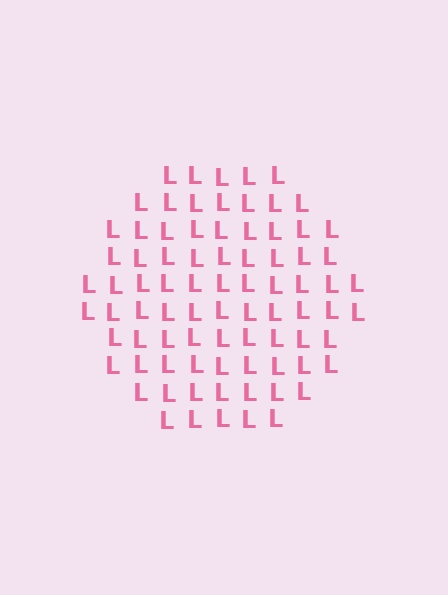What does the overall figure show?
The overall figure shows a circle.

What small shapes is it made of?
It is made of small letter L's.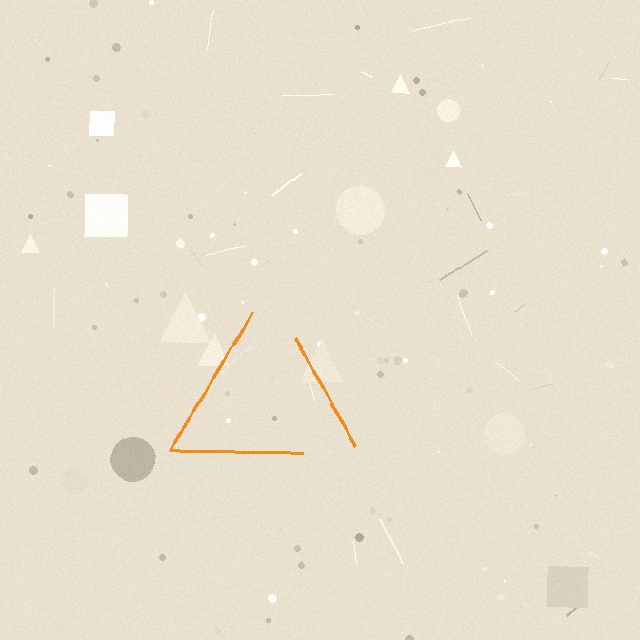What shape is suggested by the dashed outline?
The dashed outline suggests a triangle.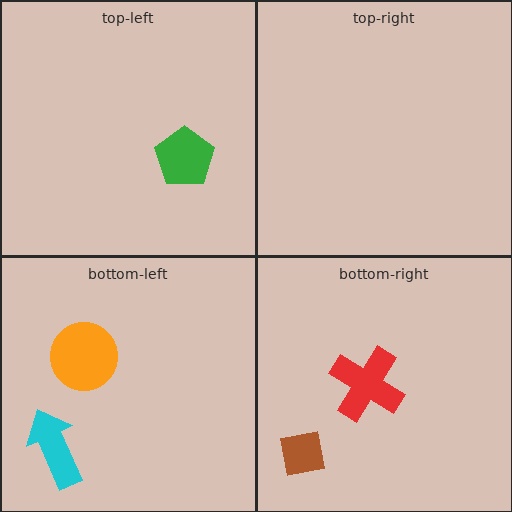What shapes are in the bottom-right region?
The red cross, the brown square.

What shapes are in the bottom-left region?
The cyan arrow, the orange circle.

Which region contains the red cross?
The bottom-right region.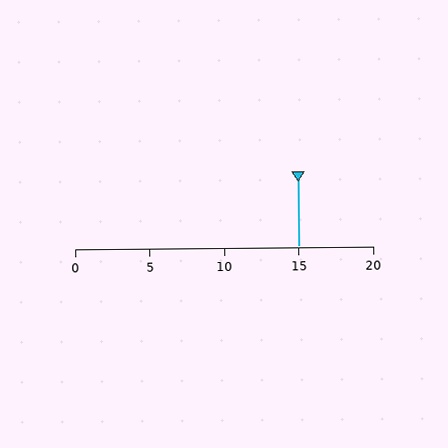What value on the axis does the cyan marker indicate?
The marker indicates approximately 15.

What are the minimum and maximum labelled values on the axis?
The axis runs from 0 to 20.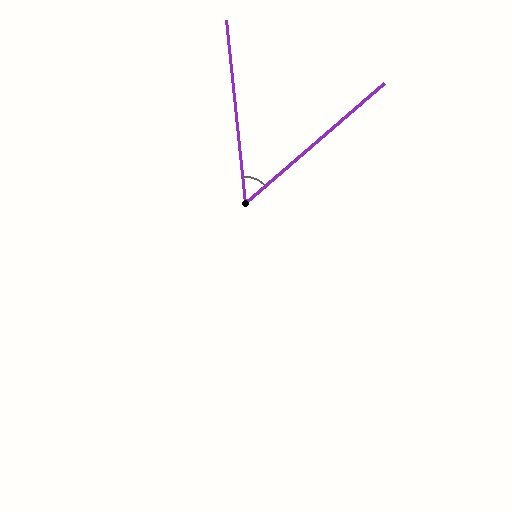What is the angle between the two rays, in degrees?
Approximately 55 degrees.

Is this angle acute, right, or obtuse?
It is acute.